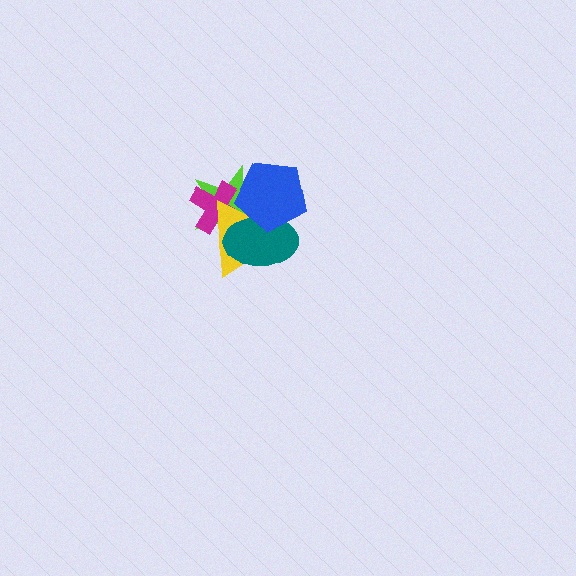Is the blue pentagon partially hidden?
No, no other shape covers it.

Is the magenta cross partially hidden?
Yes, it is partially covered by another shape.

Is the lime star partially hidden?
Yes, it is partially covered by another shape.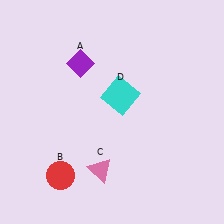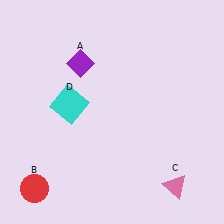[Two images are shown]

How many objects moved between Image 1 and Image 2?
3 objects moved between the two images.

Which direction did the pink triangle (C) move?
The pink triangle (C) moved right.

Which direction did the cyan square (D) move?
The cyan square (D) moved left.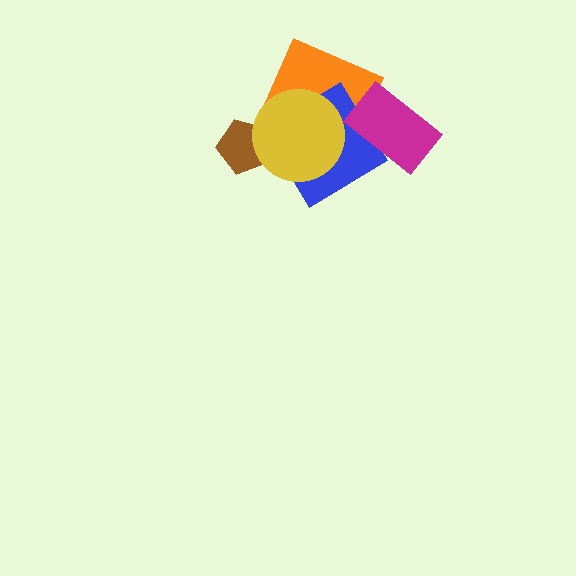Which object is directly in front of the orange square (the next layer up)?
The blue diamond is directly in front of the orange square.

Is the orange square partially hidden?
Yes, it is partially covered by another shape.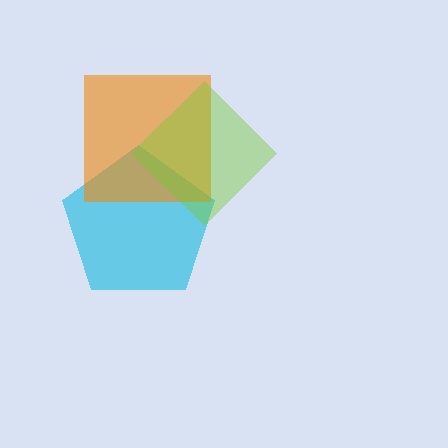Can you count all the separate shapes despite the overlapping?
Yes, there are 3 separate shapes.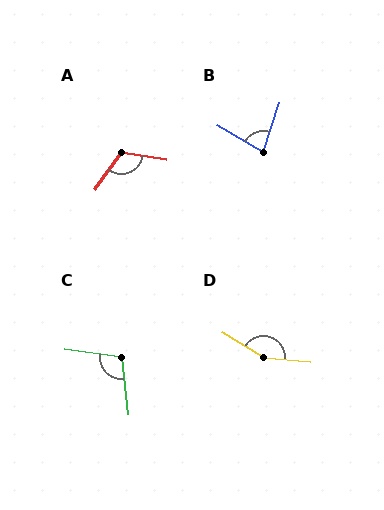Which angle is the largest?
D, at approximately 153 degrees.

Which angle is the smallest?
B, at approximately 78 degrees.